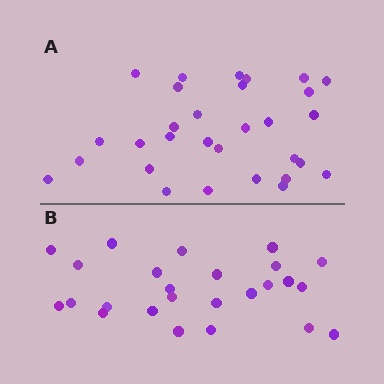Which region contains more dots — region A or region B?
Region A (the top region) has more dots.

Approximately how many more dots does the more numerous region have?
Region A has about 5 more dots than region B.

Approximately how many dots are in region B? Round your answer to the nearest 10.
About 20 dots. (The exact count is 25, which rounds to 20.)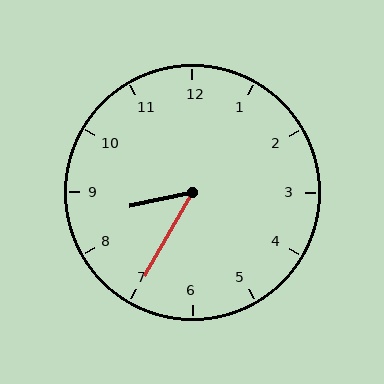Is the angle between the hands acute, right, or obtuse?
It is acute.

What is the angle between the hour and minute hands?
Approximately 48 degrees.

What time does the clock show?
8:35.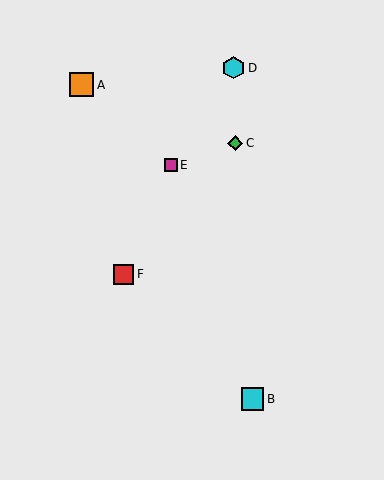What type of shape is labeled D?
Shape D is a cyan hexagon.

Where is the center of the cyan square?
The center of the cyan square is at (252, 399).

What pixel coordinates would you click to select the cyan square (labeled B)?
Click at (252, 399) to select the cyan square B.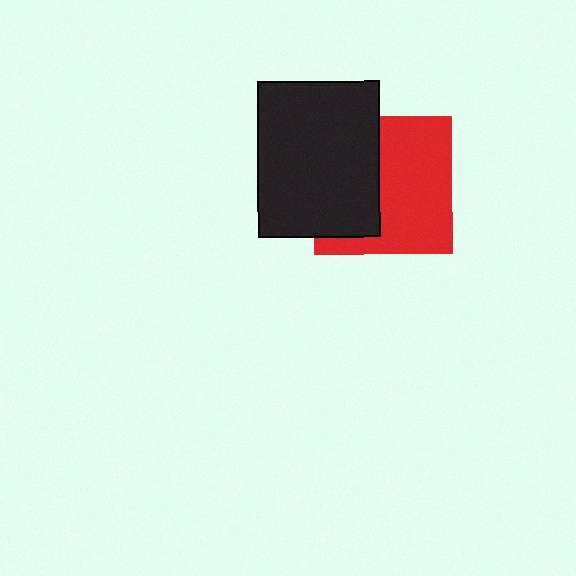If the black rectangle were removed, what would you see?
You would see the complete red square.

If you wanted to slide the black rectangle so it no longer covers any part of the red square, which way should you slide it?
Slide it left — that is the most direct way to separate the two shapes.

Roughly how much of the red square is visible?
About half of it is visible (roughly 58%).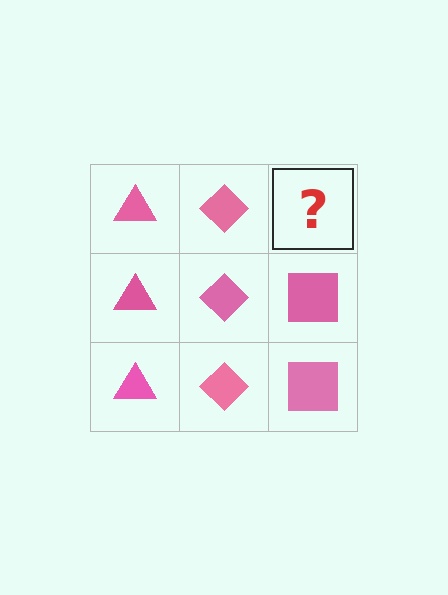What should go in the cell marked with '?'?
The missing cell should contain a pink square.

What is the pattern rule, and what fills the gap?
The rule is that each column has a consistent shape. The gap should be filled with a pink square.